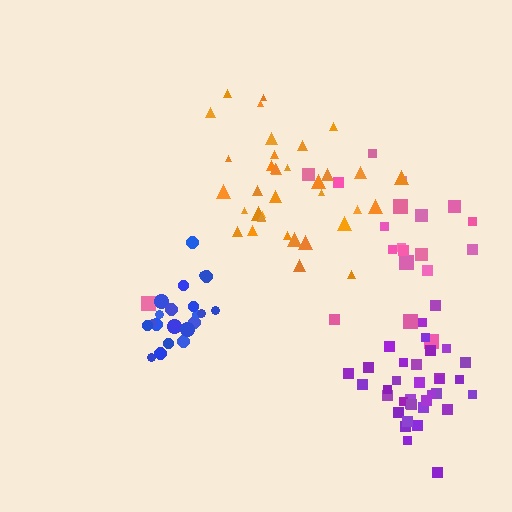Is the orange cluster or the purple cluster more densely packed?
Purple.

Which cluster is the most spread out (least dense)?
Pink.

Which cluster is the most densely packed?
Blue.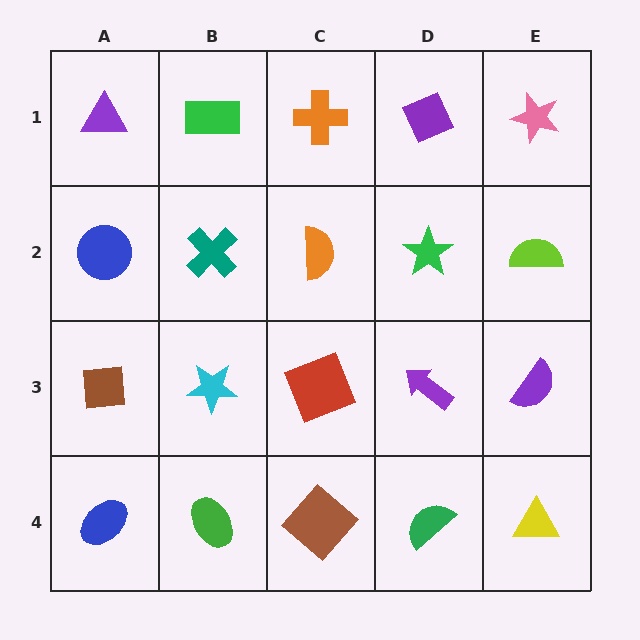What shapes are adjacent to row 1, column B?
A teal cross (row 2, column B), a purple triangle (row 1, column A), an orange cross (row 1, column C).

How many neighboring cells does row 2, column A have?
3.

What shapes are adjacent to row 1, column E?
A lime semicircle (row 2, column E), a purple diamond (row 1, column D).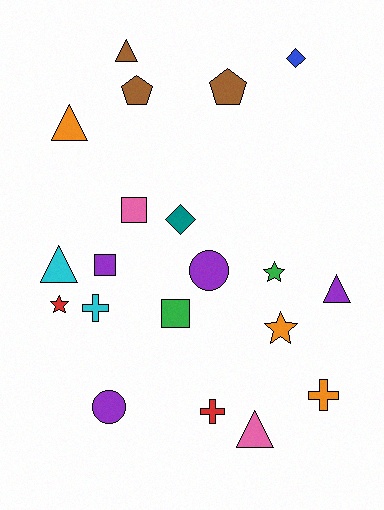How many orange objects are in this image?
There are 3 orange objects.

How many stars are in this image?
There are 3 stars.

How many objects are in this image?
There are 20 objects.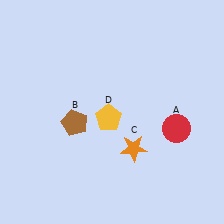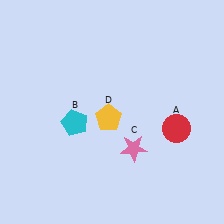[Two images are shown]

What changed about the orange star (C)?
In Image 1, C is orange. In Image 2, it changed to pink.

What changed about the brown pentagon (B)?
In Image 1, B is brown. In Image 2, it changed to cyan.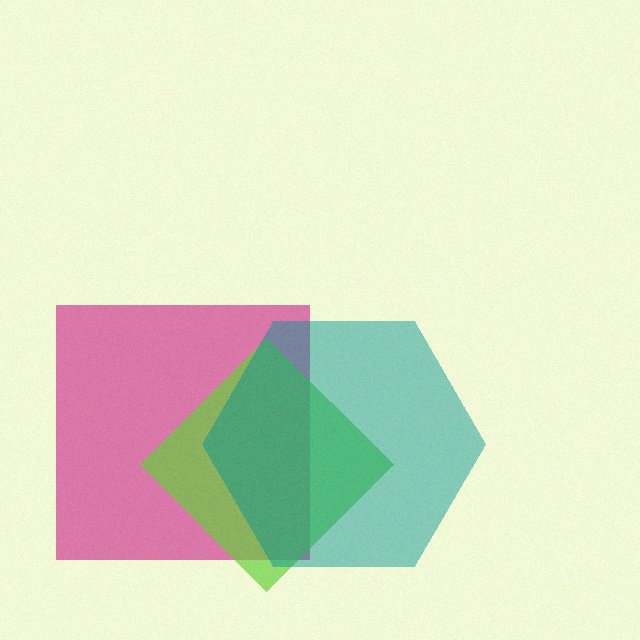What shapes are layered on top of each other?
The layered shapes are: a magenta square, a lime diamond, a teal hexagon.